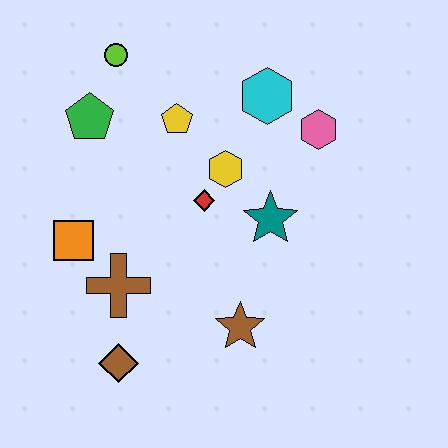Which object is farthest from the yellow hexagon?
The brown diamond is farthest from the yellow hexagon.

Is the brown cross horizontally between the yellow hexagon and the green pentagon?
Yes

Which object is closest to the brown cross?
The orange square is closest to the brown cross.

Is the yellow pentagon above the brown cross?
Yes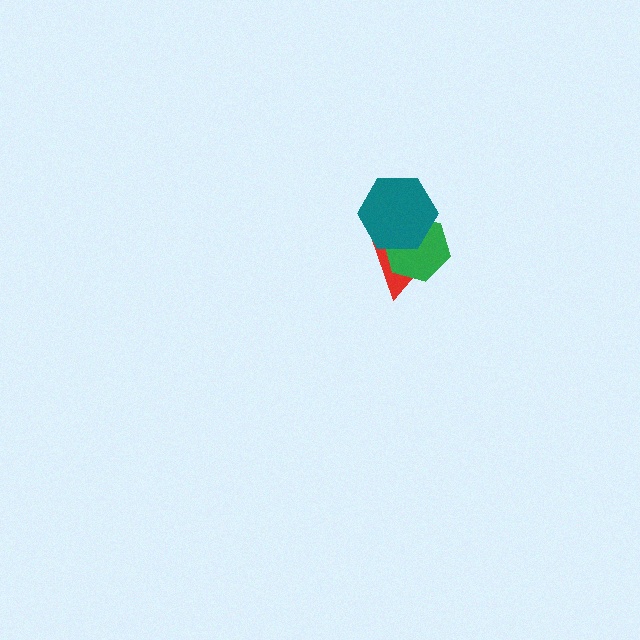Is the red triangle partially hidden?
Yes, it is partially covered by another shape.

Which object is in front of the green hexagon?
The teal hexagon is in front of the green hexagon.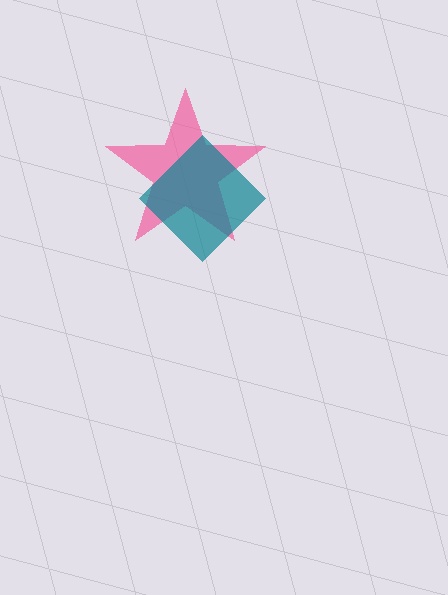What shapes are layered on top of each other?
The layered shapes are: a pink star, a teal diamond.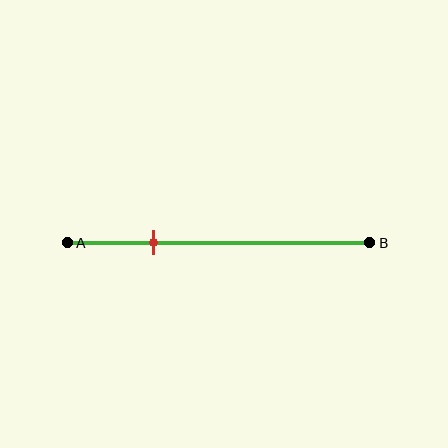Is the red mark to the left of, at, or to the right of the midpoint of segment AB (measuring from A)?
The red mark is to the left of the midpoint of segment AB.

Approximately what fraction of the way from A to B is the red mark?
The red mark is approximately 30% of the way from A to B.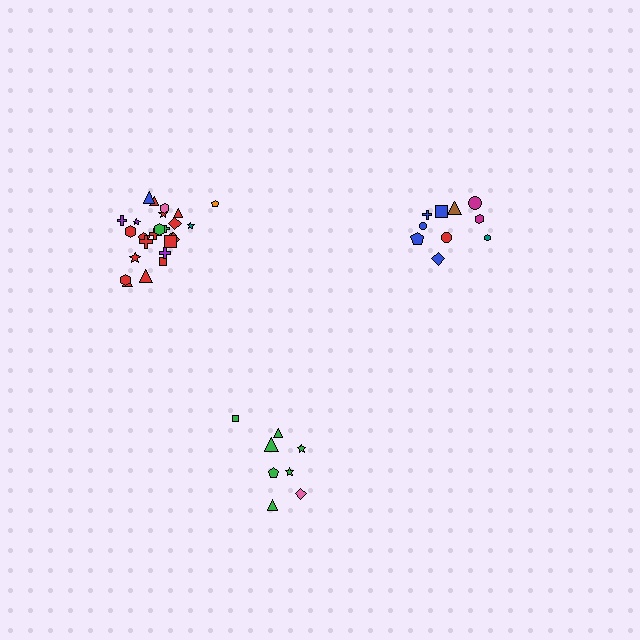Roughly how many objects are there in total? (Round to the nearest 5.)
Roughly 45 objects in total.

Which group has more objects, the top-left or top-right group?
The top-left group.